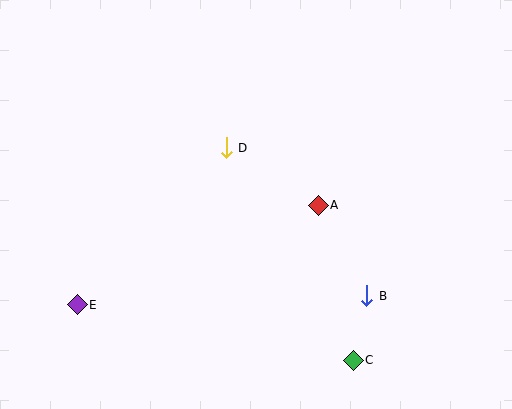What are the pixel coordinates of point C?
Point C is at (353, 360).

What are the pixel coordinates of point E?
Point E is at (77, 305).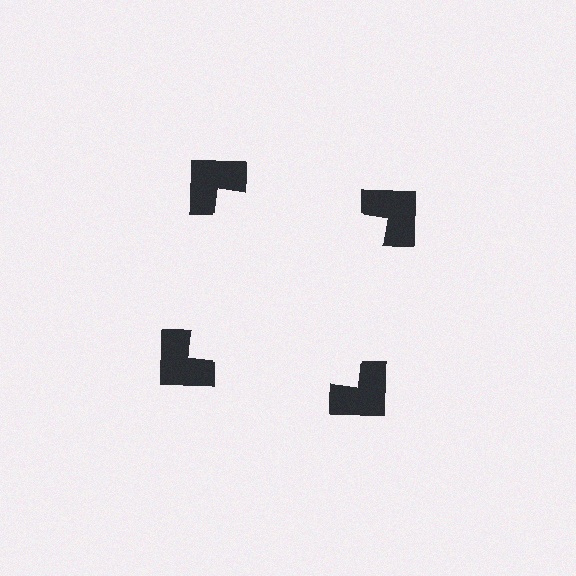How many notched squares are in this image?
There are 4 — one at each vertex of the illusory square.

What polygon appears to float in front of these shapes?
An illusory square — its edges are inferred from the aligned wedge cuts in the notched squares, not physically drawn.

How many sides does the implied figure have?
4 sides.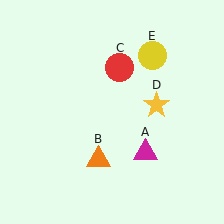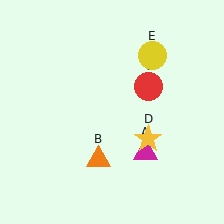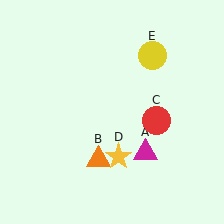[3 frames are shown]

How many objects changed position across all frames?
2 objects changed position: red circle (object C), yellow star (object D).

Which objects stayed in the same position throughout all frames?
Magenta triangle (object A) and orange triangle (object B) and yellow circle (object E) remained stationary.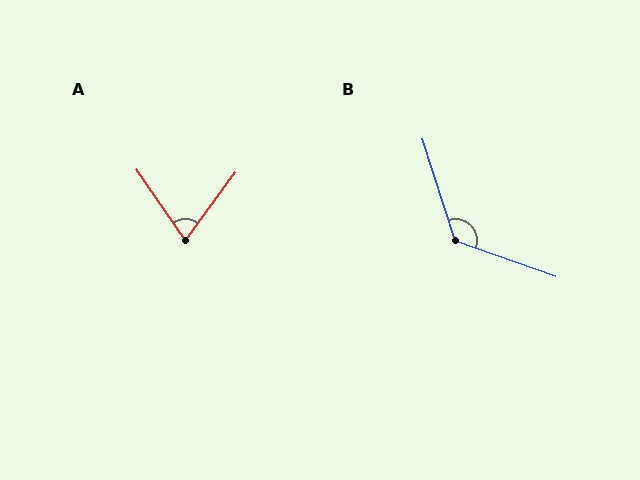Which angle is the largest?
B, at approximately 127 degrees.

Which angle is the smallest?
A, at approximately 71 degrees.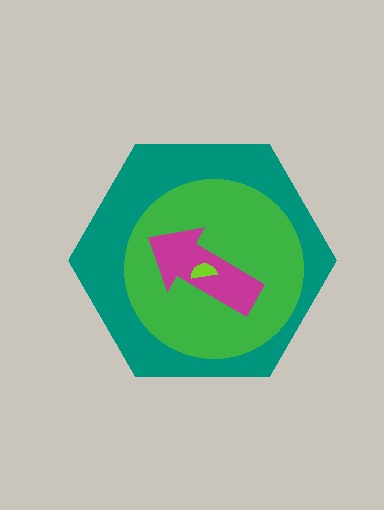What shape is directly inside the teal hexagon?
The green circle.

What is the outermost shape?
The teal hexagon.